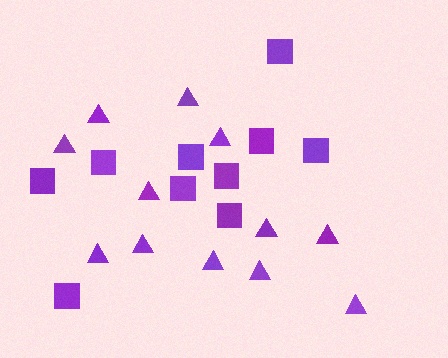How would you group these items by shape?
There are 2 groups: one group of squares (10) and one group of triangles (12).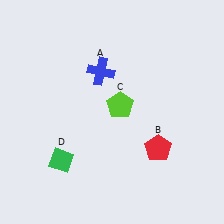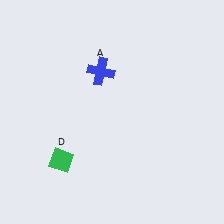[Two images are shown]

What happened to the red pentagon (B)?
The red pentagon (B) was removed in Image 2. It was in the bottom-right area of Image 1.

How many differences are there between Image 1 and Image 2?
There are 2 differences between the two images.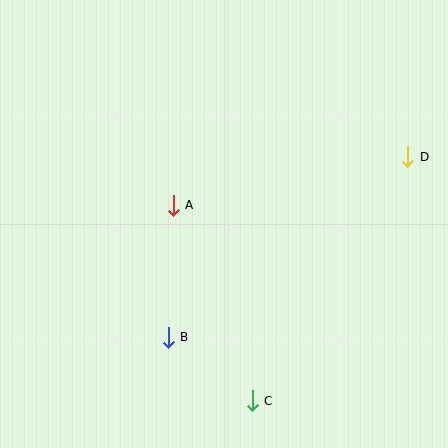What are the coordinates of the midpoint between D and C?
The midpoint between D and C is at (330, 279).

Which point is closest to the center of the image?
Point A at (173, 205) is closest to the center.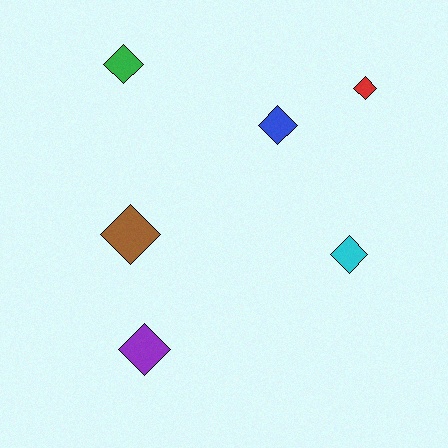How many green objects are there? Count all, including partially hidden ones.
There is 1 green object.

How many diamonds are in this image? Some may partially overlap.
There are 6 diamonds.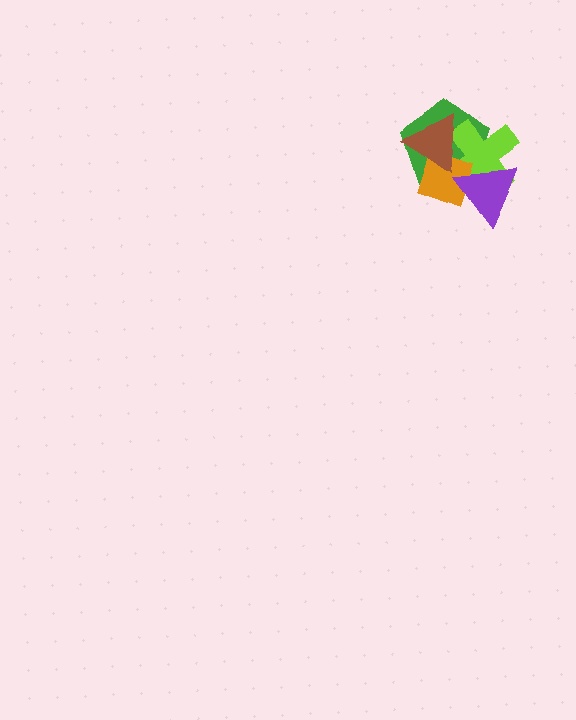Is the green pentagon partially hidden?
Yes, it is partially covered by another shape.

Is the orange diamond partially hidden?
Yes, it is partially covered by another shape.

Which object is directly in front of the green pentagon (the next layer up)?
The lime cross is directly in front of the green pentagon.